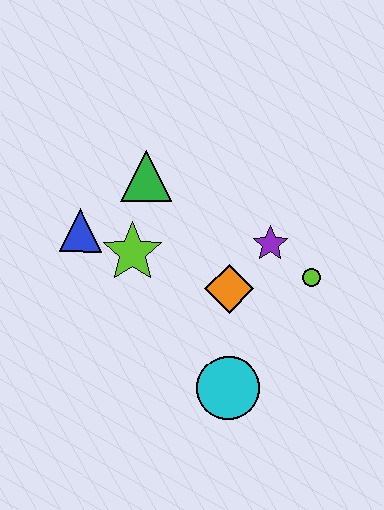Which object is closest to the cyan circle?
The orange diamond is closest to the cyan circle.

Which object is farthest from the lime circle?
The blue triangle is farthest from the lime circle.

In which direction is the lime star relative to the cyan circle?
The lime star is above the cyan circle.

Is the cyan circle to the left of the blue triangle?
No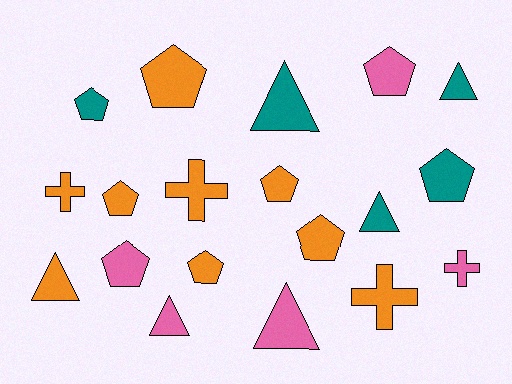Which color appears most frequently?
Orange, with 9 objects.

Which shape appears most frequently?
Pentagon, with 9 objects.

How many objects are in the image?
There are 19 objects.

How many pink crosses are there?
There is 1 pink cross.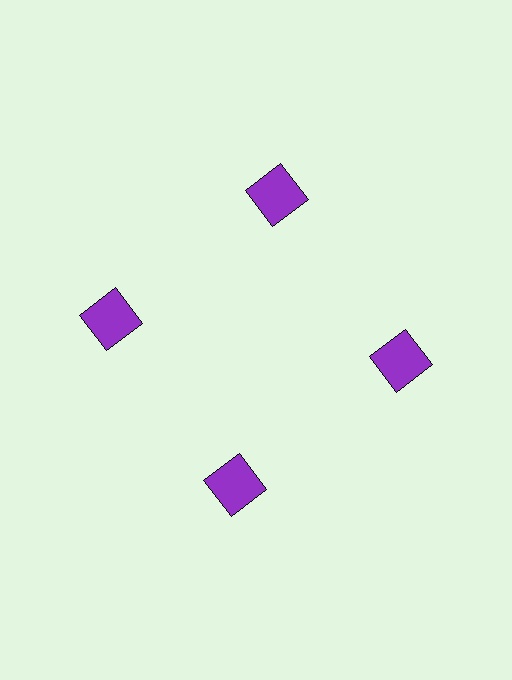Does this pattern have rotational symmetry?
Yes, this pattern has 4-fold rotational symmetry. It looks the same after rotating 90 degrees around the center.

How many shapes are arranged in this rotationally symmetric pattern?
There are 4 shapes, arranged in 4 groups of 1.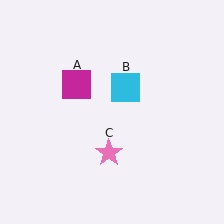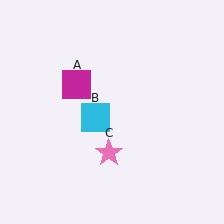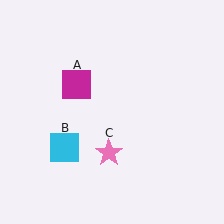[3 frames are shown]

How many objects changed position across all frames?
1 object changed position: cyan square (object B).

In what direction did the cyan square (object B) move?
The cyan square (object B) moved down and to the left.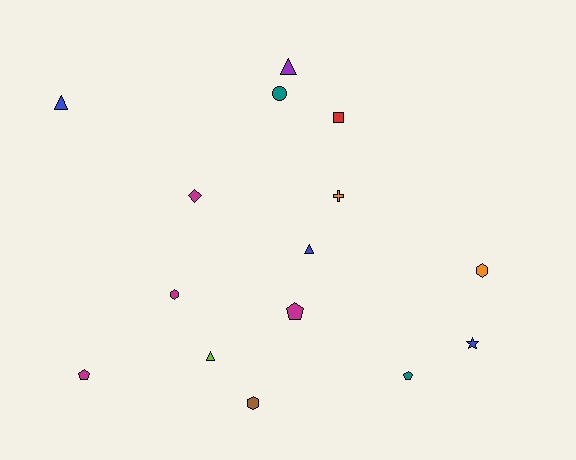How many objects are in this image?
There are 15 objects.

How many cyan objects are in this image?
There are no cyan objects.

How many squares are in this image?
There is 1 square.